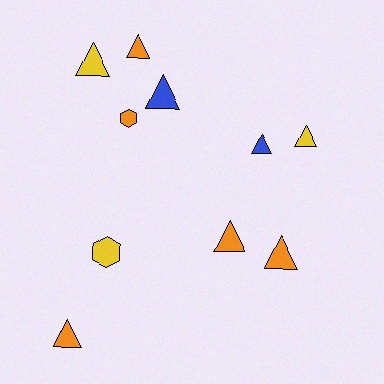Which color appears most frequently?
Orange, with 5 objects.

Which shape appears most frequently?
Triangle, with 8 objects.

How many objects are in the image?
There are 10 objects.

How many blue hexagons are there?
There are no blue hexagons.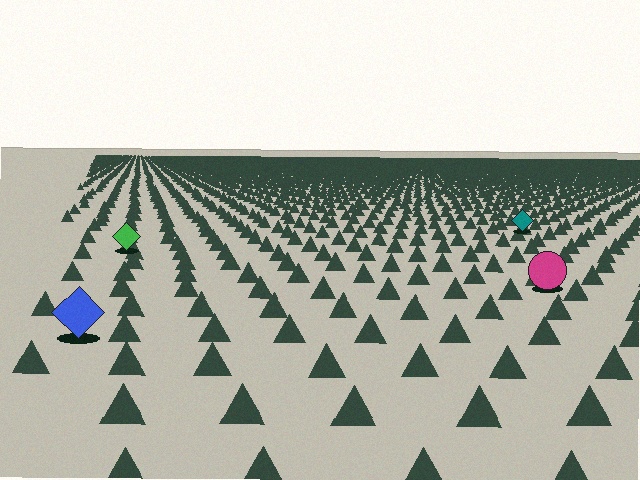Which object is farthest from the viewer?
The teal diamond is farthest from the viewer. It appears smaller and the ground texture around it is denser.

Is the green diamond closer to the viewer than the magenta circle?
No. The magenta circle is closer — you can tell from the texture gradient: the ground texture is coarser near it.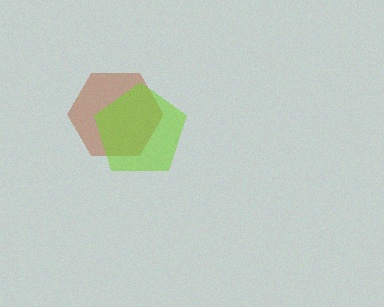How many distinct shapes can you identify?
There are 2 distinct shapes: a brown hexagon, a lime pentagon.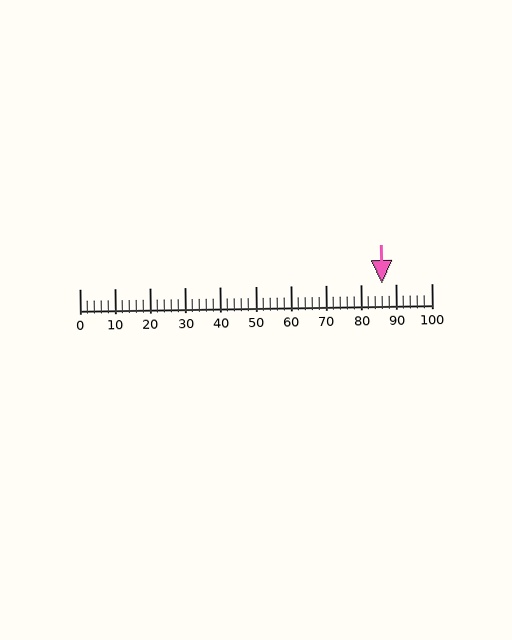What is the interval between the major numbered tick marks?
The major tick marks are spaced 10 units apart.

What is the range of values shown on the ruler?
The ruler shows values from 0 to 100.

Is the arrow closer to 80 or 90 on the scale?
The arrow is closer to 90.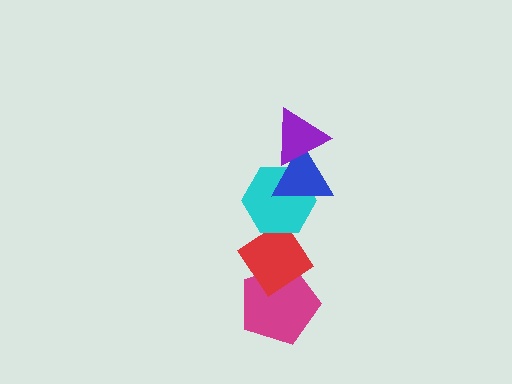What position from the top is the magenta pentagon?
The magenta pentagon is 5th from the top.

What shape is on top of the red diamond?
The cyan hexagon is on top of the red diamond.